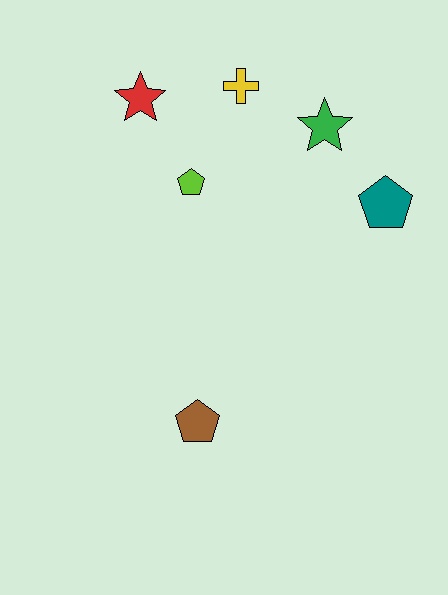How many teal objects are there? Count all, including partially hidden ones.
There is 1 teal object.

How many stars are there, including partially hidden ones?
There are 2 stars.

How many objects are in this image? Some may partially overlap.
There are 6 objects.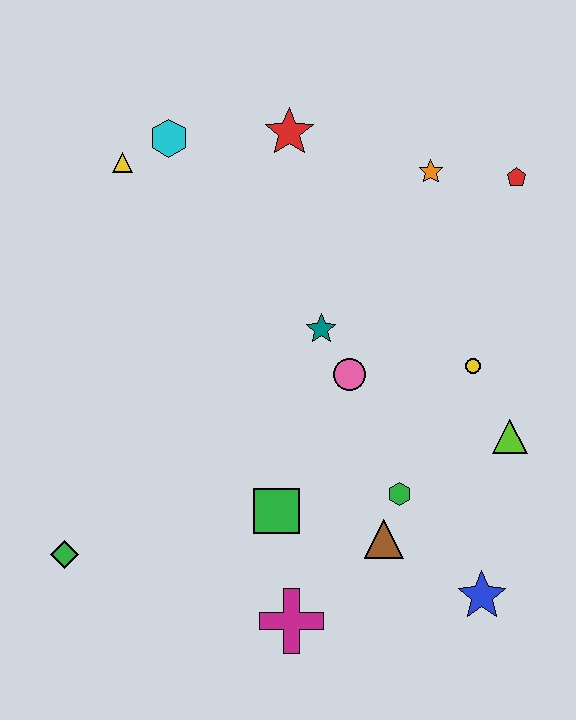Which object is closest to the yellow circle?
The lime triangle is closest to the yellow circle.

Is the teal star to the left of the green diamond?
No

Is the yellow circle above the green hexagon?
Yes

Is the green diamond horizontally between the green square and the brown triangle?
No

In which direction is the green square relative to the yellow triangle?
The green square is below the yellow triangle.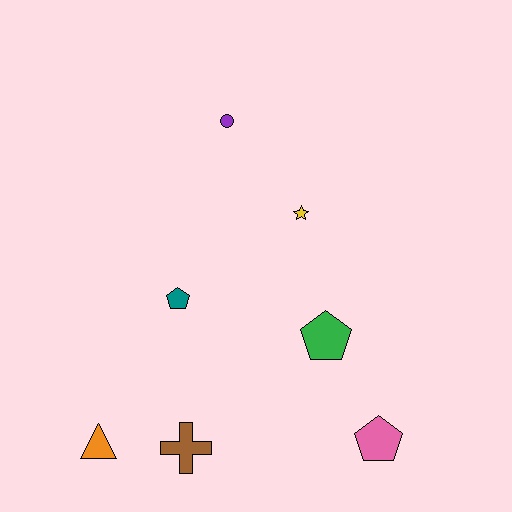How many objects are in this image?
There are 7 objects.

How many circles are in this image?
There is 1 circle.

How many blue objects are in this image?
There are no blue objects.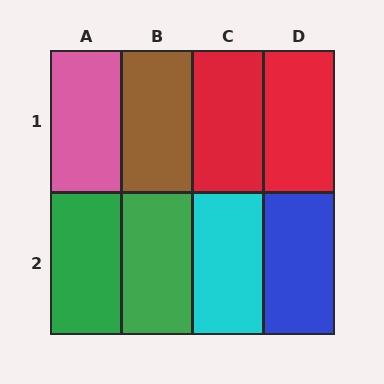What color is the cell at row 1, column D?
Red.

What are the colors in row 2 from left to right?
Green, green, cyan, blue.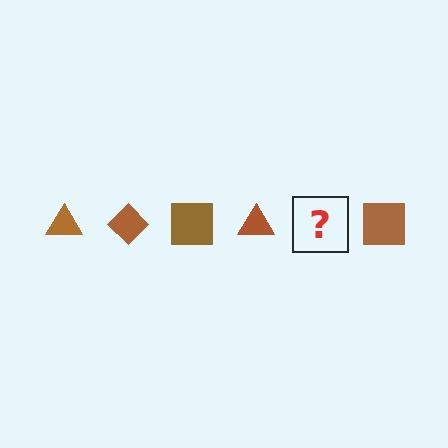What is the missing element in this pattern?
The missing element is a brown diamond.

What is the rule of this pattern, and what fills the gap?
The rule is that the pattern cycles through triangle, diamond, square shapes in brown. The gap should be filled with a brown diamond.